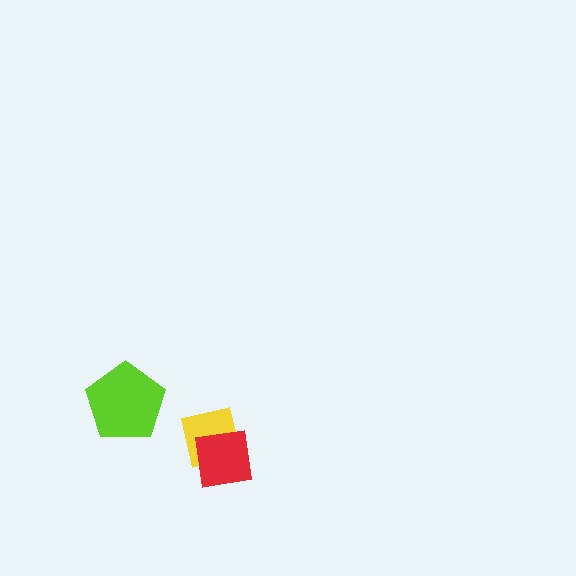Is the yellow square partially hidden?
Yes, it is partially covered by another shape.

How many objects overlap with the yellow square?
1 object overlaps with the yellow square.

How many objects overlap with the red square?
1 object overlaps with the red square.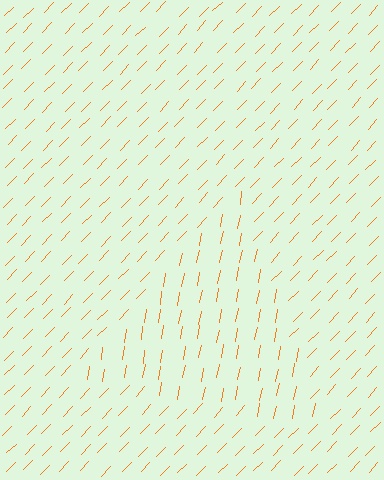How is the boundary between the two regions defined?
The boundary is defined purely by a change in line orientation (approximately 34 degrees difference). All lines are the same color and thickness.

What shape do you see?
I see a triangle.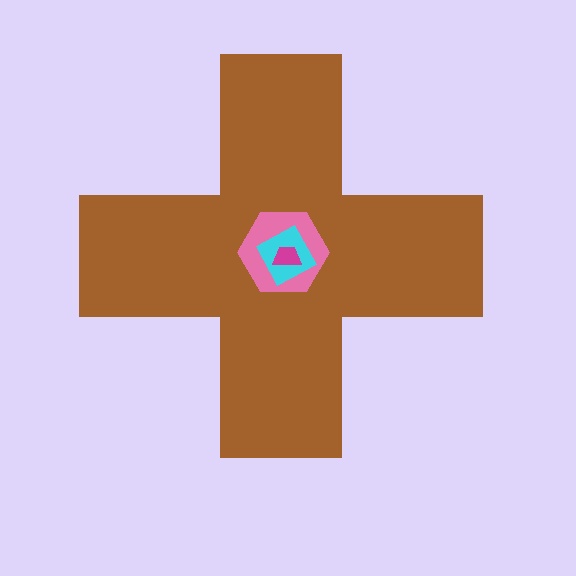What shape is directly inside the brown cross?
The pink hexagon.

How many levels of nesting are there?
4.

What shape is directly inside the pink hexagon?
The cyan square.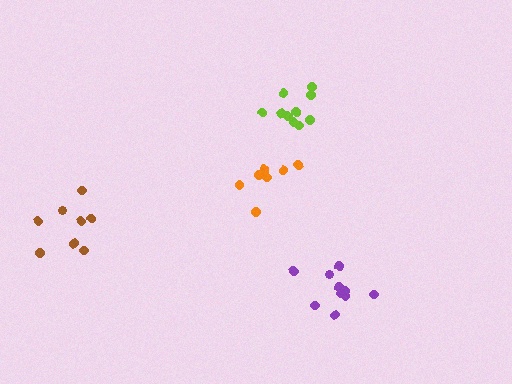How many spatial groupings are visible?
There are 4 spatial groupings.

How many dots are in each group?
Group 1: 8 dots, Group 2: 8 dots, Group 3: 10 dots, Group 4: 10 dots (36 total).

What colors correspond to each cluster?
The clusters are colored: orange, brown, purple, lime.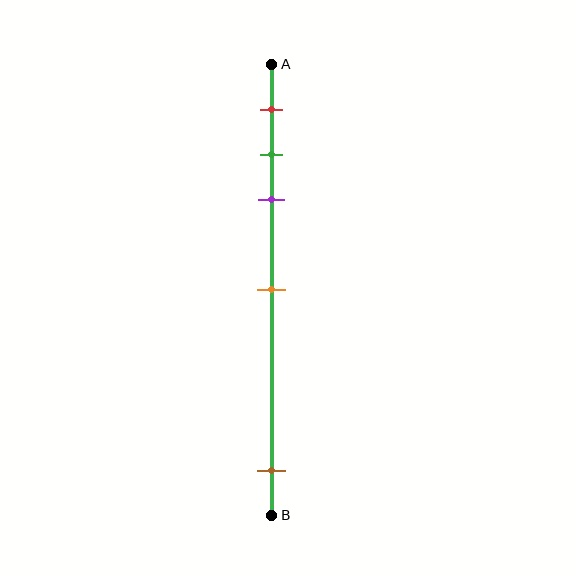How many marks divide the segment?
There are 5 marks dividing the segment.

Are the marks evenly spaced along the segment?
No, the marks are not evenly spaced.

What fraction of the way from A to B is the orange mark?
The orange mark is approximately 50% (0.5) of the way from A to B.